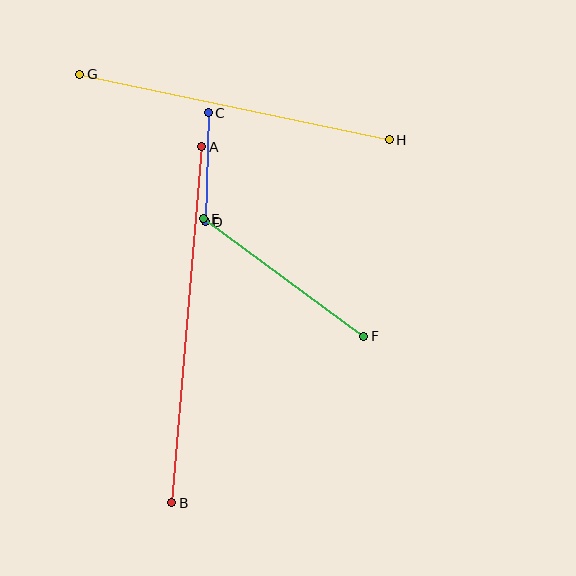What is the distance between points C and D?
The distance is approximately 109 pixels.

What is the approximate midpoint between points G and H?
The midpoint is at approximately (235, 107) pixels.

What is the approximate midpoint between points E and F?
The midpoint is at approximately (284, 278) pixels.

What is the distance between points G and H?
The distance is approximately 317 pixels.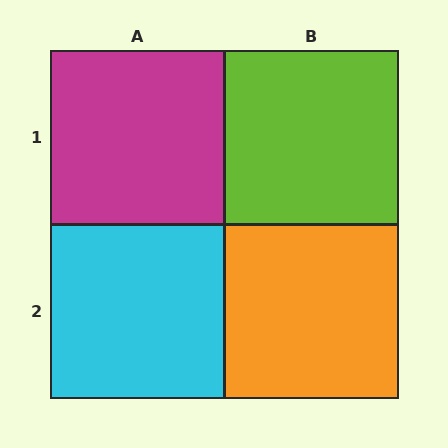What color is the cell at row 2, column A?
Cyan.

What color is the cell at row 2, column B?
Orange.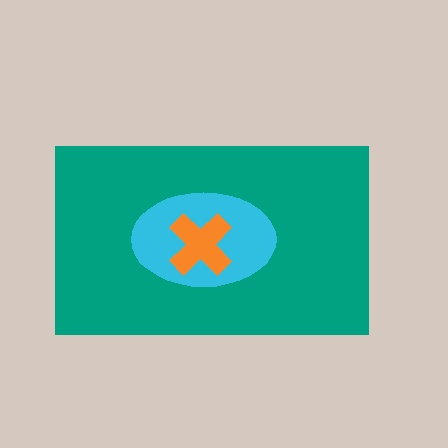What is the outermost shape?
The teal rectangle.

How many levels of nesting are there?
3.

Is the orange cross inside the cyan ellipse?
Yes.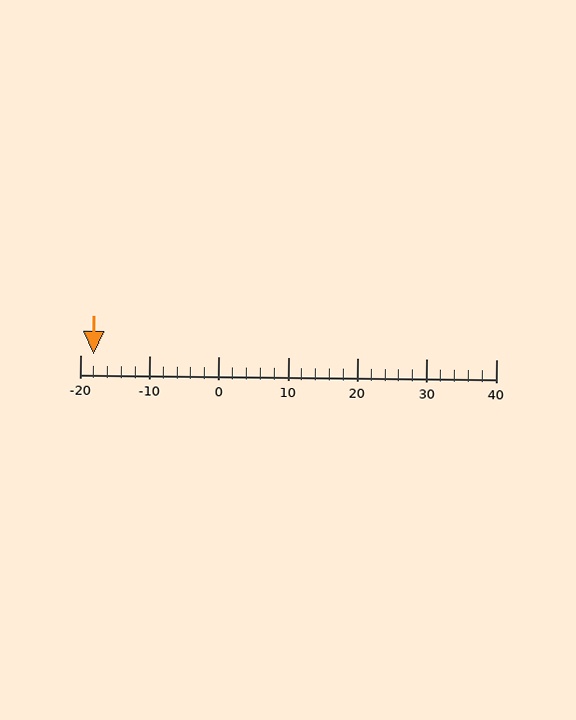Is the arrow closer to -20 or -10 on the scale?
The arrow is closer to -20.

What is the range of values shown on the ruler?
The ruler shows values from -20 to 40.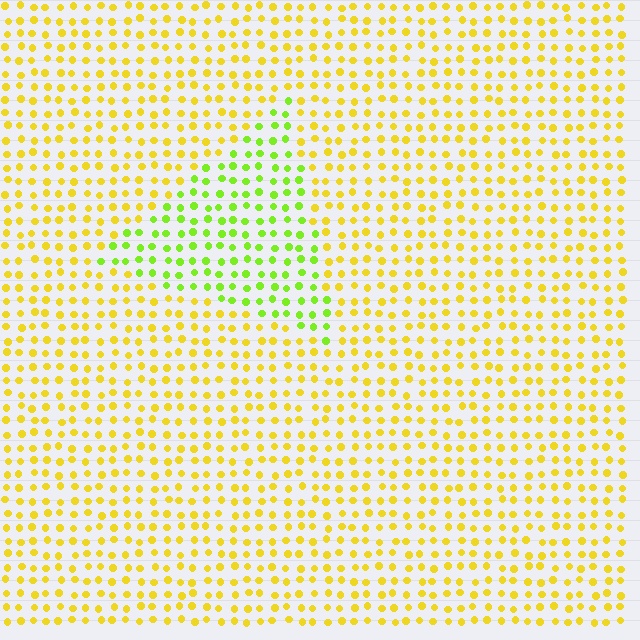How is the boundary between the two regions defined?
The boundary is defined purely by a slight shift in hue (about 41 degrees). Spacing, size, and orientation are identical on both sides.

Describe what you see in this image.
The image is filled with small yellow elements in a uniform arrangement. A triangle-shaped region is visible where the elements are tinted to a slightly different hue, forming a subtle color boundary.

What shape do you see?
I see a triangle.